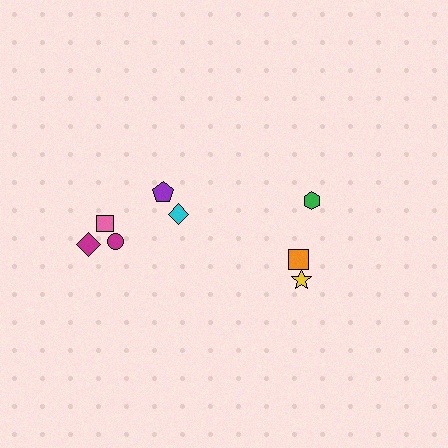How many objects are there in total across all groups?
There are 8 objects.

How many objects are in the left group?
There are 5 objects.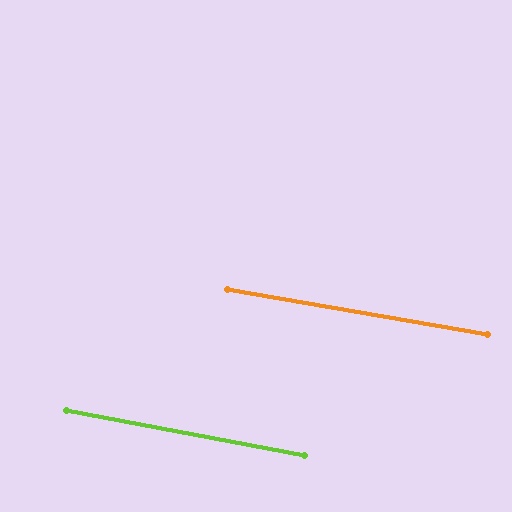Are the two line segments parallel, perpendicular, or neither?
Parallel — their directions differ by only 1.1°.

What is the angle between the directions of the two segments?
Approximately 1 degree.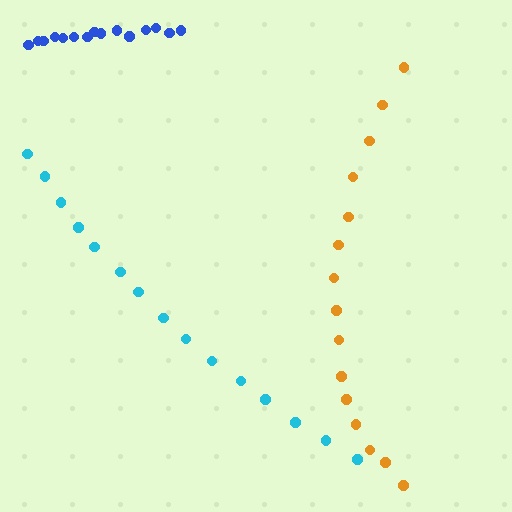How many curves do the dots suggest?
There are 3 distinct paths.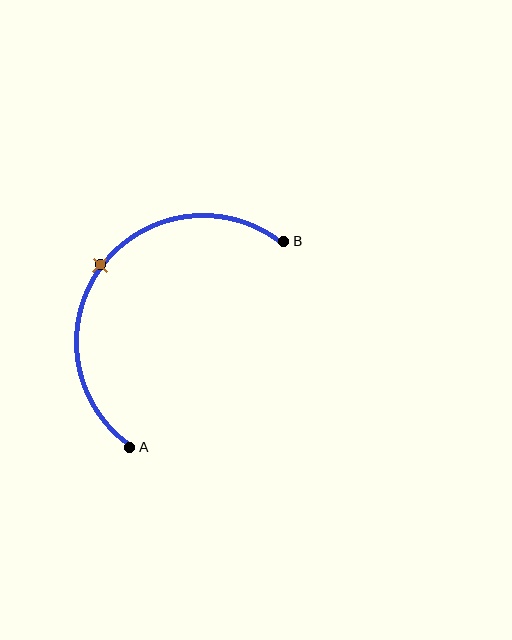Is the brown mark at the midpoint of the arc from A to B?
Yes. The brown mark lies on the arc at equal arc-length from both A and B — it is the arc midpoint.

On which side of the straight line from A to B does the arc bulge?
The arc bulges above and to the left of the straight line connecting A and B.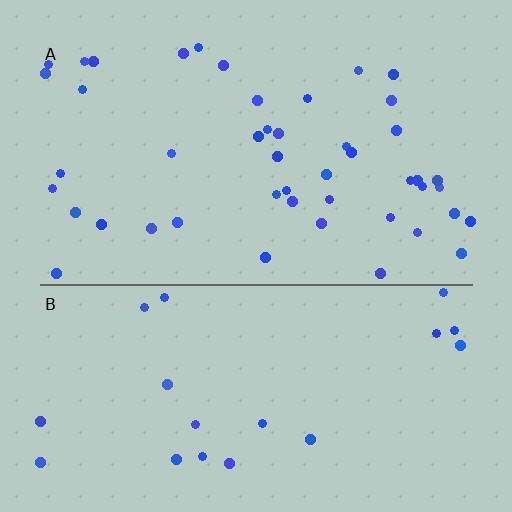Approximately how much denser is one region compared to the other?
Approximately 2.3× — region A over region B.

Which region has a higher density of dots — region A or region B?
A (the top).